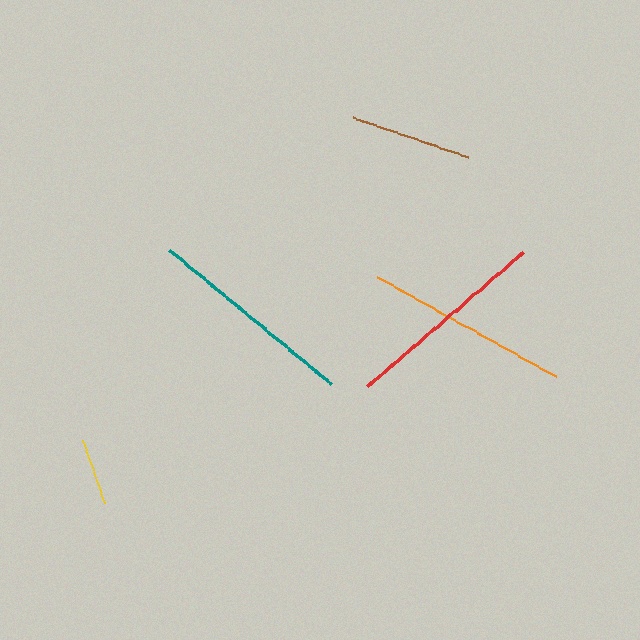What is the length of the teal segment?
The teal segment is approximately 210 pixels long.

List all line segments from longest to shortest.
From longest to shortest: teal, red, orange, brown, yellow.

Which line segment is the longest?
The teal line is the longest at approximately 210 pixels.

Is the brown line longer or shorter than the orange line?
The orange line is longer than the brown line.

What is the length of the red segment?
The red segment is approximately 207 pixels long.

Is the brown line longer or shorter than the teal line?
The teal line is longer than the brown line.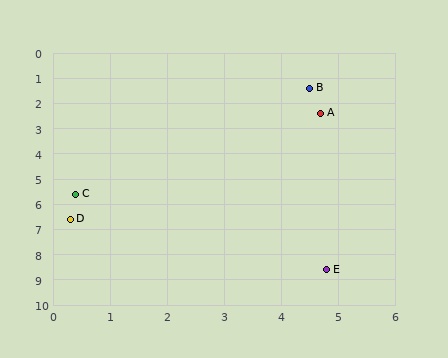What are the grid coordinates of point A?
Point A is at approximately (4.7, 2.4).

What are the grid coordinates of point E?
Point E is at approximately (4.8, 8.6).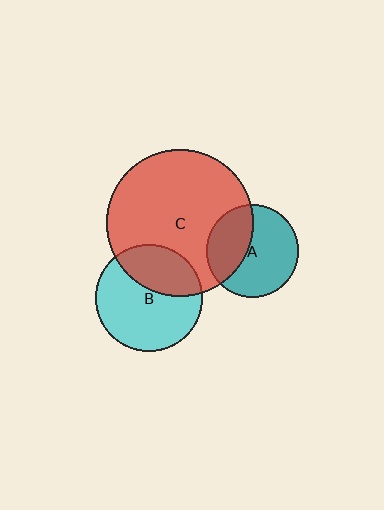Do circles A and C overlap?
Yes.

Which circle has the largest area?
Circle C (red).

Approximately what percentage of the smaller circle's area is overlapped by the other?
Approximately 40%.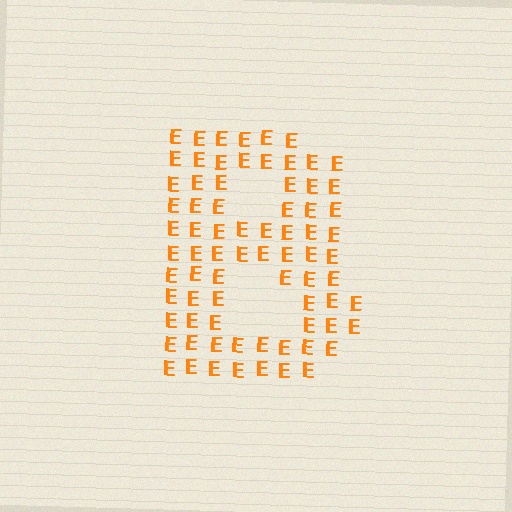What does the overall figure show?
The overall figure shows the letter B.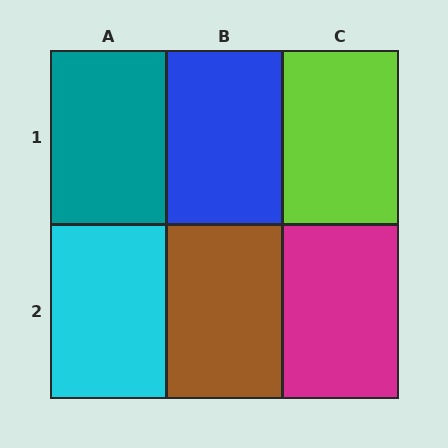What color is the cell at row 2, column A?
Cyan.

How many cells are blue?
1 cell is blue.